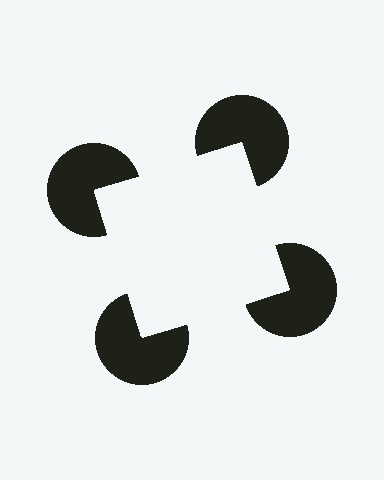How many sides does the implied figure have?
4 sides.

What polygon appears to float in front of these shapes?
An illusory square — its edges are inferred from the aligned wedge cuts in the pac-man discs, not physically drawn.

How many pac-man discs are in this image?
There are 4 — one at each vertex of the illusory square.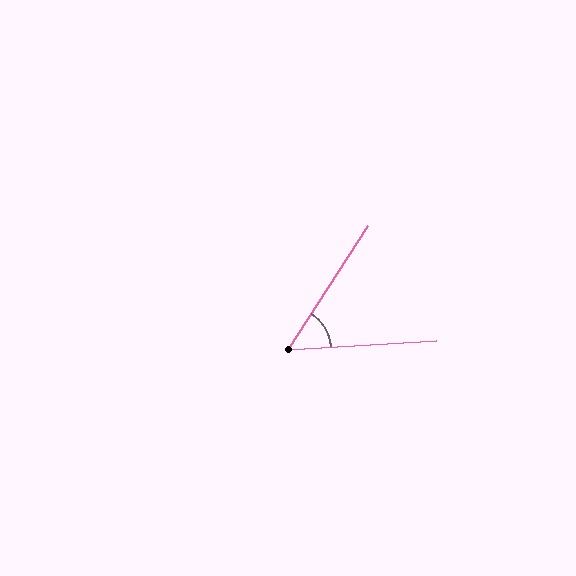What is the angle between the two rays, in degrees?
Approximately 54 degrees.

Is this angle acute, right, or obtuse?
It is acute.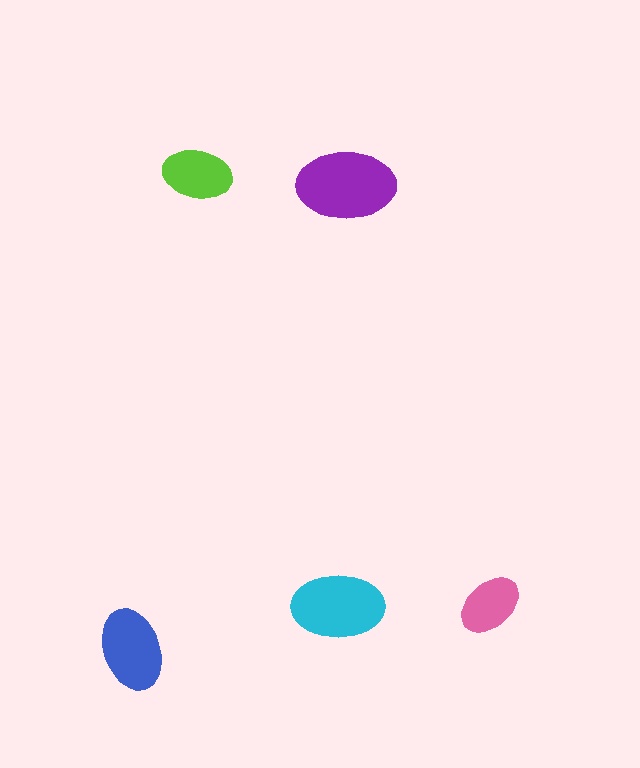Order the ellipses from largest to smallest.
the purple one, the cyan one, the blue one, the lime one, the pink one.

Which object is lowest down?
The blue ellipse is bottommost.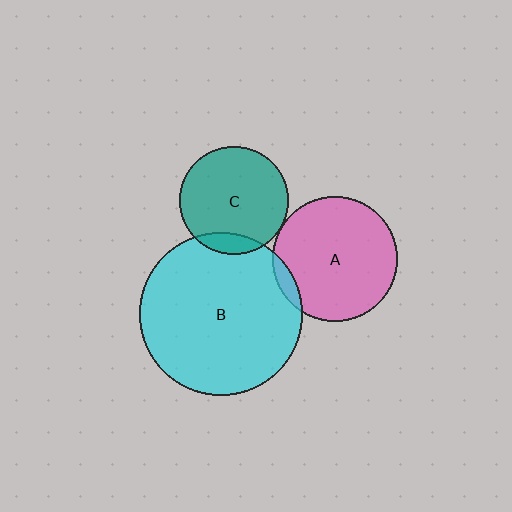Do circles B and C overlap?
Yes.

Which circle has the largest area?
Circle B (cyan).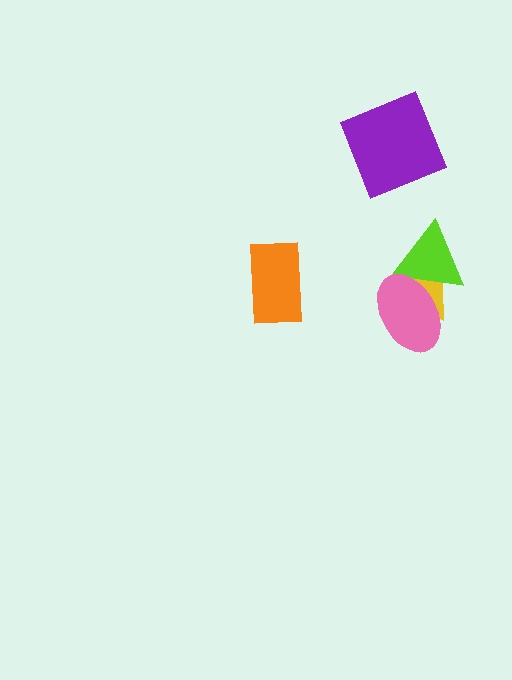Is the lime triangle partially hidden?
Yes, it is partially covered by another shape.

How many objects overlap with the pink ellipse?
2 objects overlap with the pink ellipse.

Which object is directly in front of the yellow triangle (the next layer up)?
The lime triangle is directly in front of the yellow triangle.